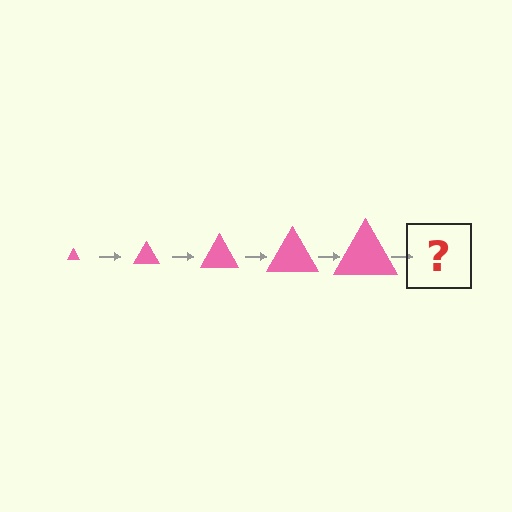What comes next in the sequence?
The next element should be a pink triangle, larger than the previous one.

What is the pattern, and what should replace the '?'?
The pattern is that the triangle gets progressively larger each step. The '?' should be a pink triangle, larger than the previous one.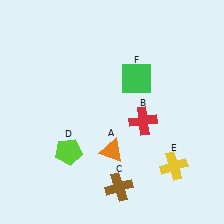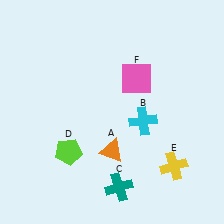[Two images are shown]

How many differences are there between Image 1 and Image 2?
There are 3 differences between the two images.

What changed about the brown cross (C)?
In Image 1, C is brown. In Image 2, it changed to teal.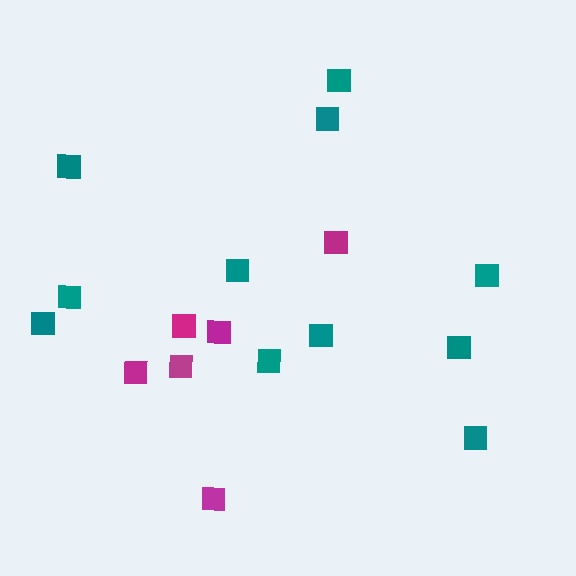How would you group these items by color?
There are 2 groups: one group of teal squares (11) and one group of magenta squares (6).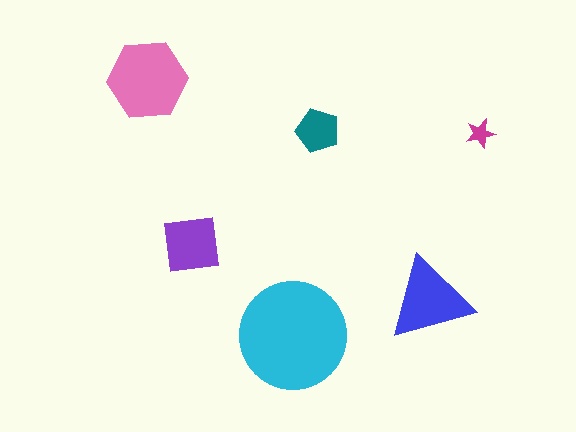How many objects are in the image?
There are 6 objects in the image.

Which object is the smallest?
The magenta star.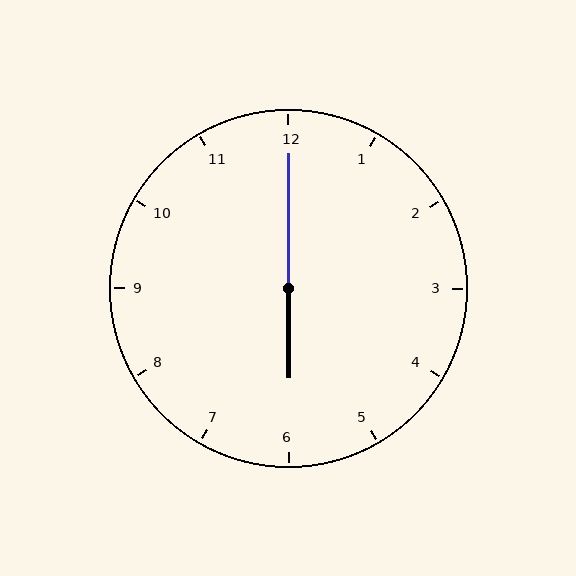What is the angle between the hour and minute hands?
Approximately 180 degrees.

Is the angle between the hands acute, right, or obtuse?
It is obtuse.